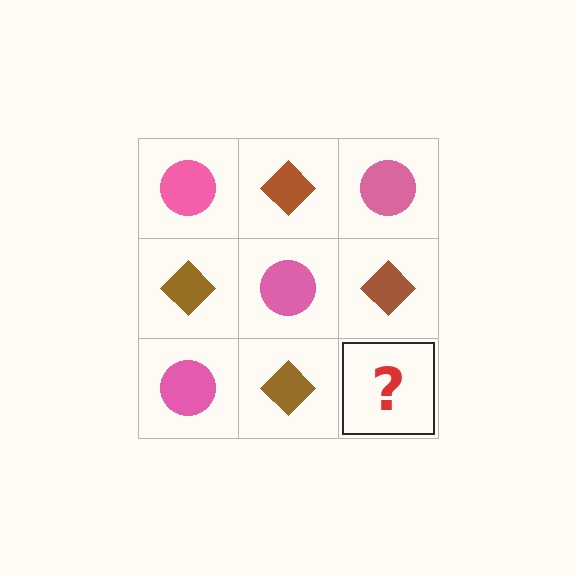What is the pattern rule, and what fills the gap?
The rule is that it alternates pink circle and brown diamond in a checkerboard pattern. The gap should be filled with a pink circle.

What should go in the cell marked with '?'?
The missing cell should contain a pink circle.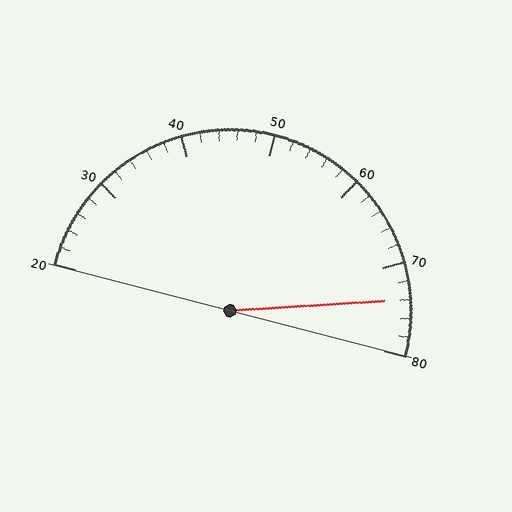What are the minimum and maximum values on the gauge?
The gauge ranges from 20 to 80.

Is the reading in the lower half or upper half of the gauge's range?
The reading is in the upper half of the range (20 to 80).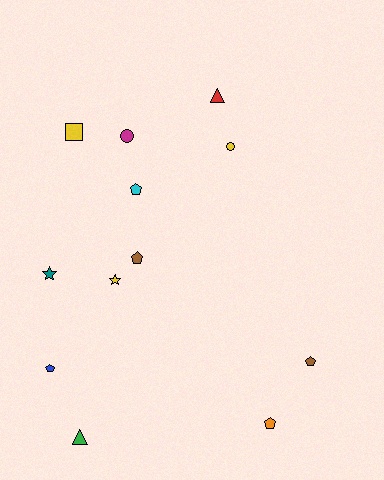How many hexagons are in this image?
There are no hexagons.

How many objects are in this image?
There are 12 objects.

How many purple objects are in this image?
There are no purple objects.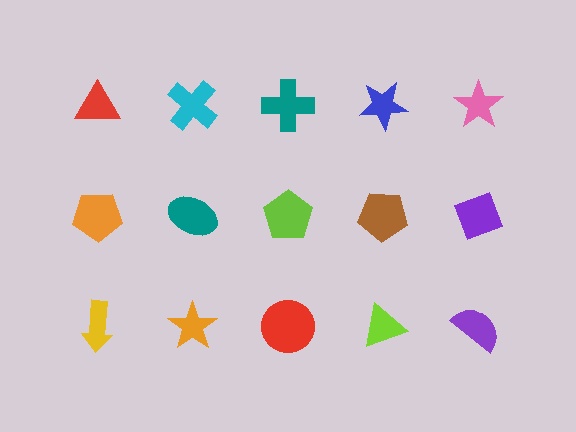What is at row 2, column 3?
A lime pentagon.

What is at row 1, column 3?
A teal cross.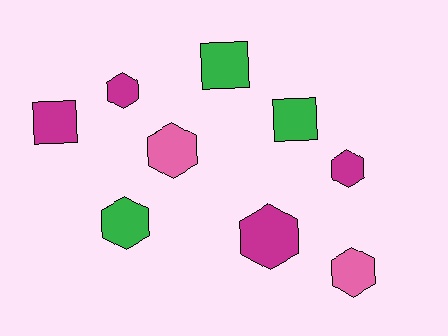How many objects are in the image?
There are 9 objects.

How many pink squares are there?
There are no pink squares.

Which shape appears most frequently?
Hexagon, with 6 objects.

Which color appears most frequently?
Magenta, with 4 objects.